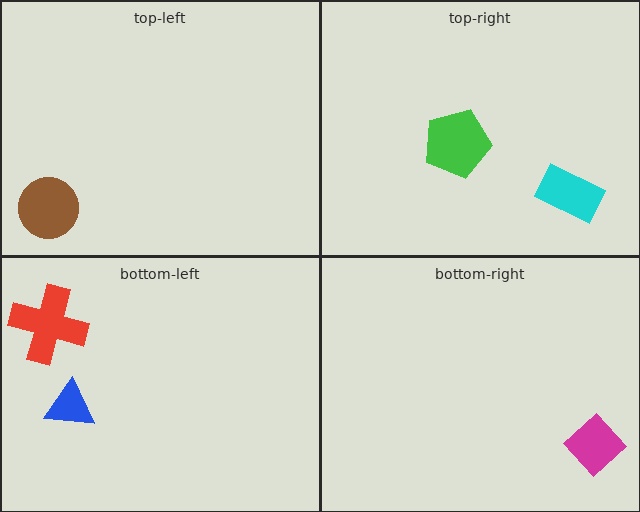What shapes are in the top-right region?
The cyan rectangle, the green pentagon.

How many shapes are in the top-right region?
2.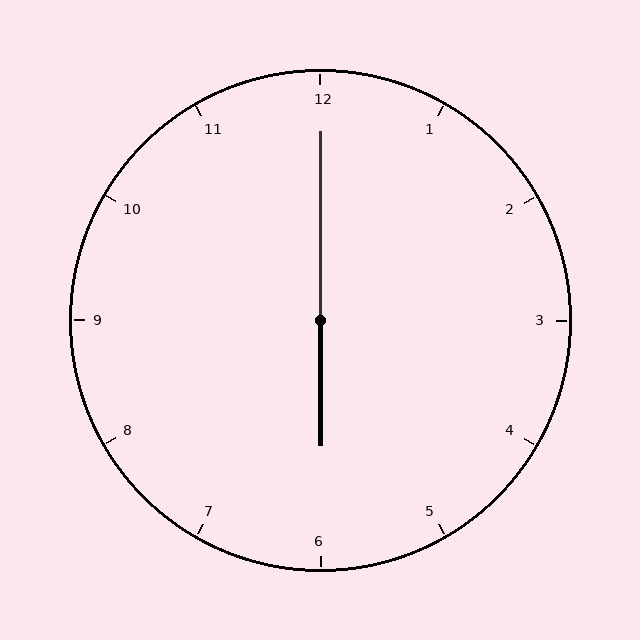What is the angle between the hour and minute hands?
Approximately 180 degrees.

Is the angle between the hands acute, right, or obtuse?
It is obtuse.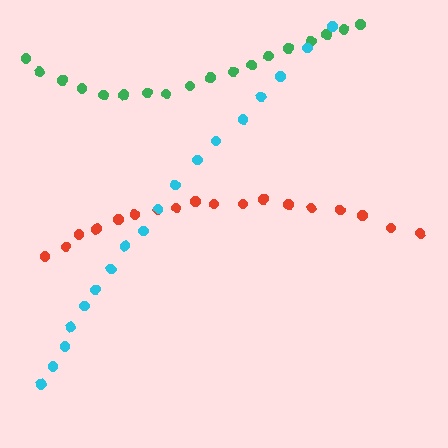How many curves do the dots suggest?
There are 3 distinct paths.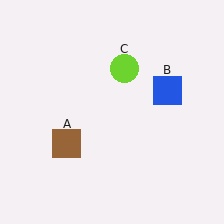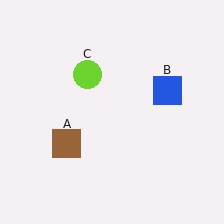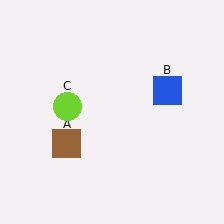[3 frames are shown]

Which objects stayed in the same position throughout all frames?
Brown square (object A) and blue square (object B) remained stationary.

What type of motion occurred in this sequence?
The lime circle (object C) rotated counterclockwise around the center of the scene.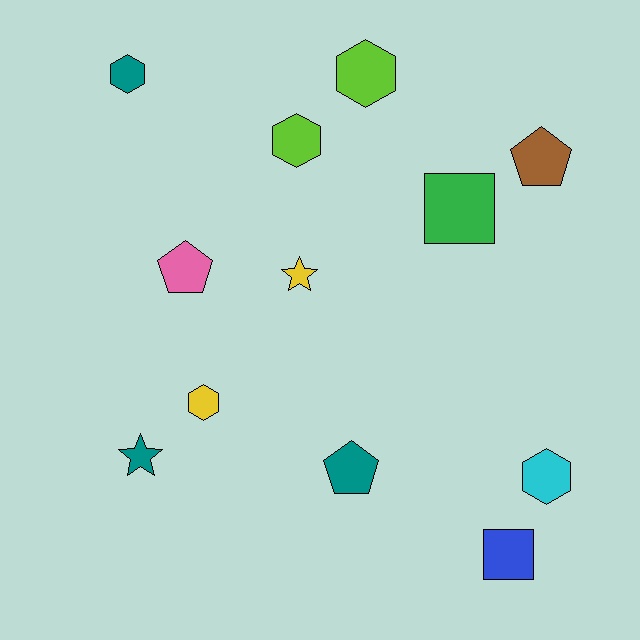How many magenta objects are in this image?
There are no magenta objects.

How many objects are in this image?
There are 12 objects.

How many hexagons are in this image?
There are 5 hexagons.